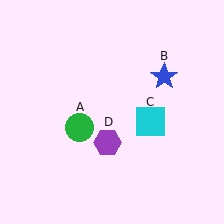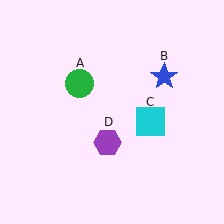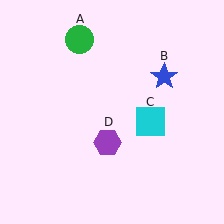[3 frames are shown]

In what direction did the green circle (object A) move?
The green circle (object A) moved up.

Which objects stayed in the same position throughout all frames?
Blue star (object B) and cyan square (object C) and purple hexagon (object D) remained stationary.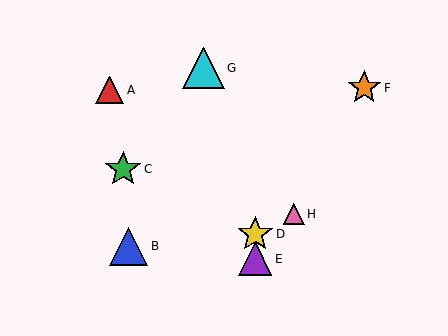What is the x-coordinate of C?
Object C is at x≈123.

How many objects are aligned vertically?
2 objects (D, E) are aligned vertically.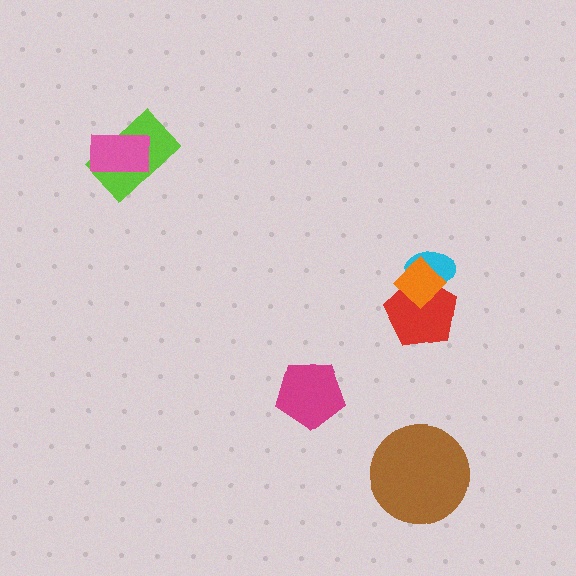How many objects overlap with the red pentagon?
2 objects overlap with the red pentagon.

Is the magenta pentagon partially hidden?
No, no other shape covers it.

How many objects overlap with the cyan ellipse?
2 objects overlap with the cyan ellipse.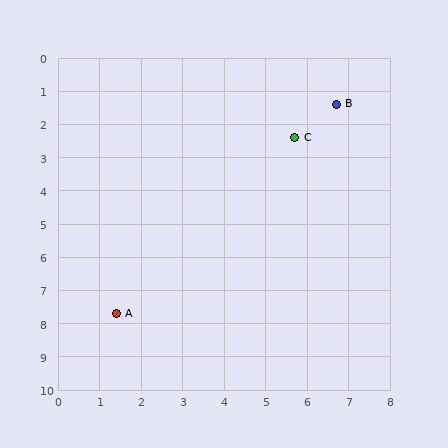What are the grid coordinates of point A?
Point A is at approximately (1.4, 7.7).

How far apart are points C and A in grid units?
Points C and A are about 6.8 grid units apart.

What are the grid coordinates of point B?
Point B is at approximately (6.7, 1.4).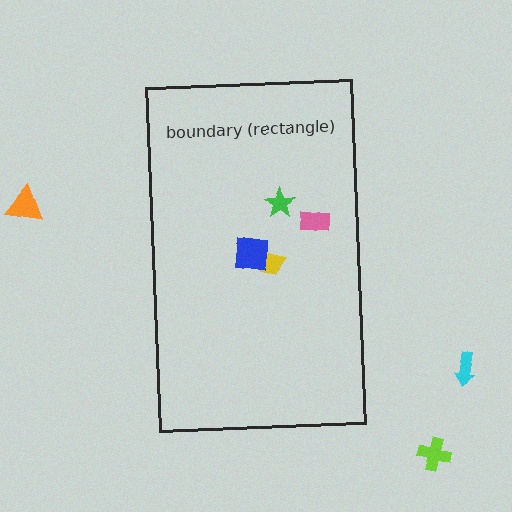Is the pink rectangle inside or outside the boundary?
Inside.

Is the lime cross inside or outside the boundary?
Outside.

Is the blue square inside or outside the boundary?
Inside.